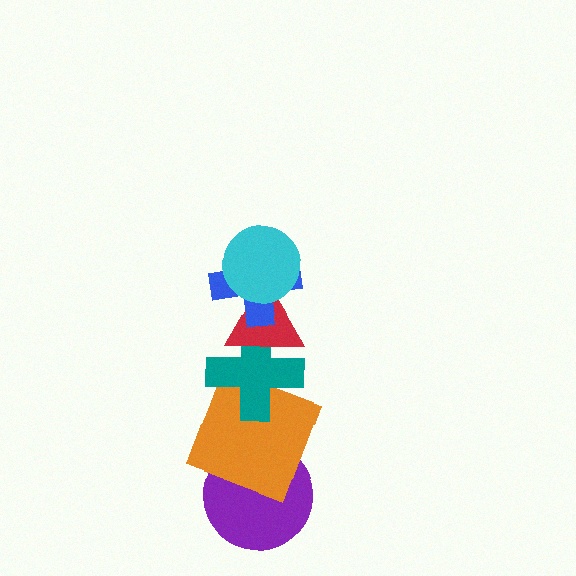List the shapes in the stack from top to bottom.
From top to bottom: the cyan circle, the blue cross, the red triangle, the teal cross, the orange square, the purple circle.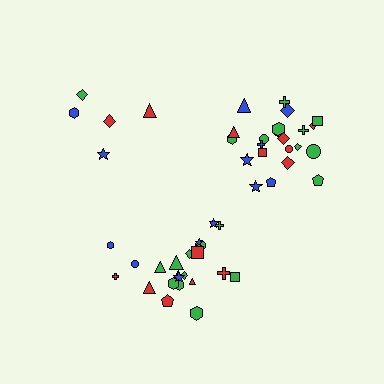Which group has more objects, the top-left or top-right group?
The top-right group.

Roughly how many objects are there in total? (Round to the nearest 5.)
Roughly 50 objects in total.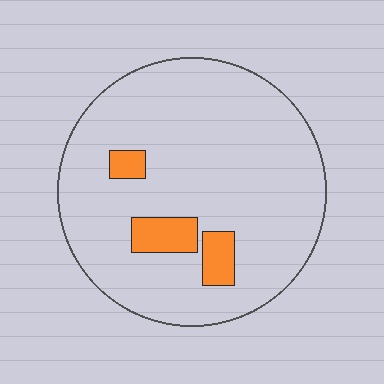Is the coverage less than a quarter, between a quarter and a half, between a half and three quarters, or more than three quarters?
Less than a quarter.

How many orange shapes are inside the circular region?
3.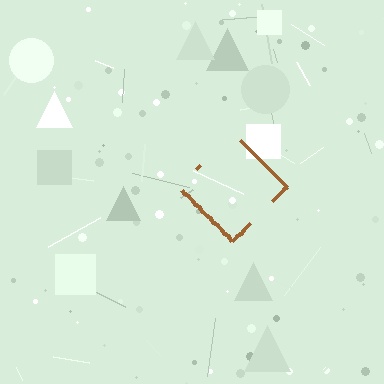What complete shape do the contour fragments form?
The contour fragments form a diamond.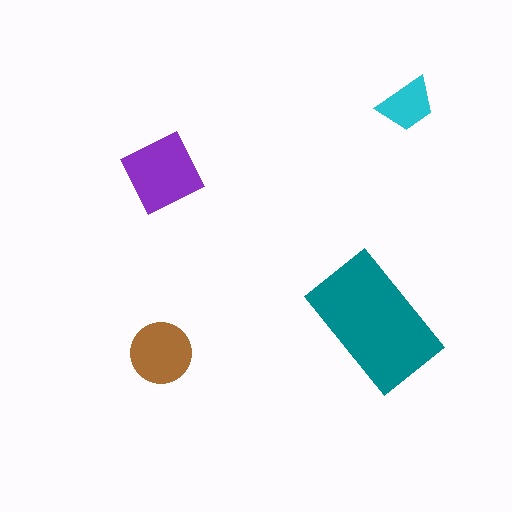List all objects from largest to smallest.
The teal rectangle, the purple square, the brown circle, the cyan trapezoid.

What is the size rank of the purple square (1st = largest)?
2nd.